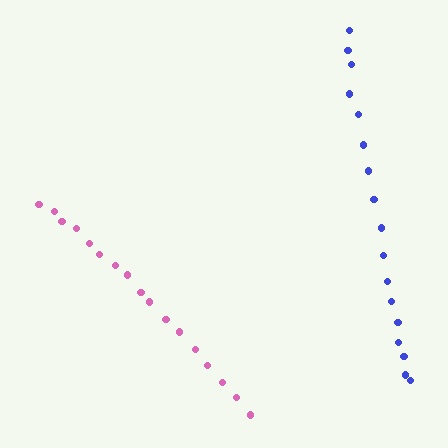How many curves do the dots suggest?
There are 2 distinct paths.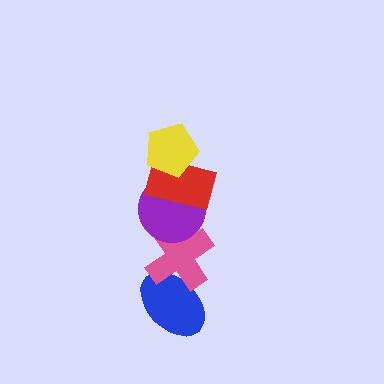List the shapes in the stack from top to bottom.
From top to bottom: the yellow pentagon, the red rectangle, the purple circle, the pink cross, the blue ellipse.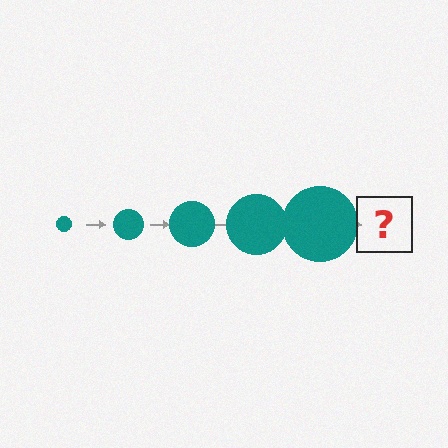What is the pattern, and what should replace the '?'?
The pattern is that the circle gets progressively larger each step. The '?' should be a teal circle, larger than the previous one.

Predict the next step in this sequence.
The next step is a teal circle, larger than the previous one.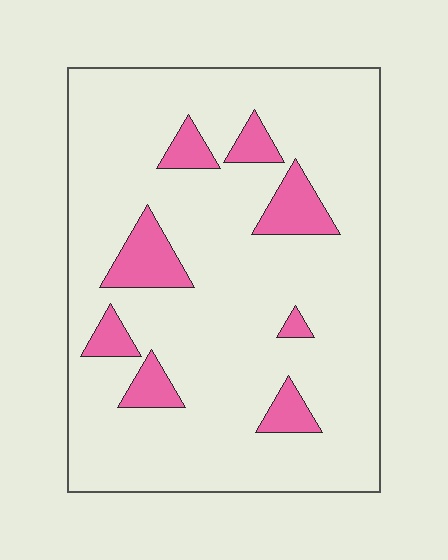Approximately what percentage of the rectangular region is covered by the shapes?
Approximately 15%.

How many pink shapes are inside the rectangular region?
8.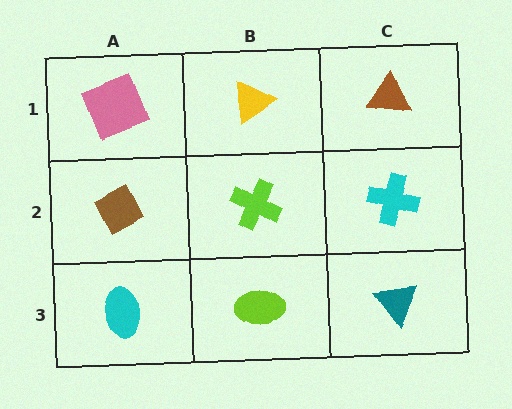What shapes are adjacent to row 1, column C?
A cyan cross (row 2, column C), a yellow triangle (row 1, column B).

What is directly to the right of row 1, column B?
A brown triangle.